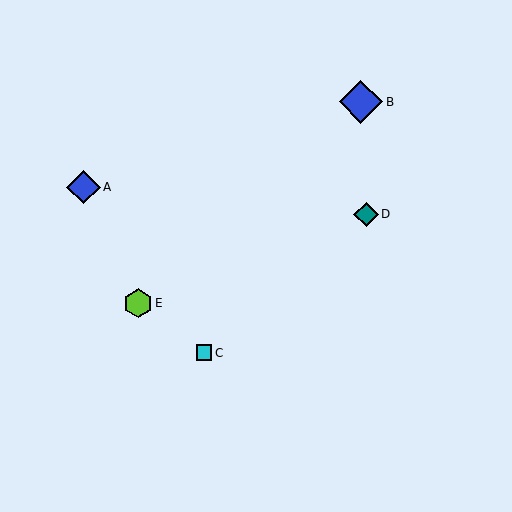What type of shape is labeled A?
Shape A is a blue diamond.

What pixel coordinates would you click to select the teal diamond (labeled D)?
Click at (366, 214) to select the teal diamond D.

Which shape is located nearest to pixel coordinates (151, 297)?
The lime hexagon (labeled E) at (138, 303) is nearest to that location.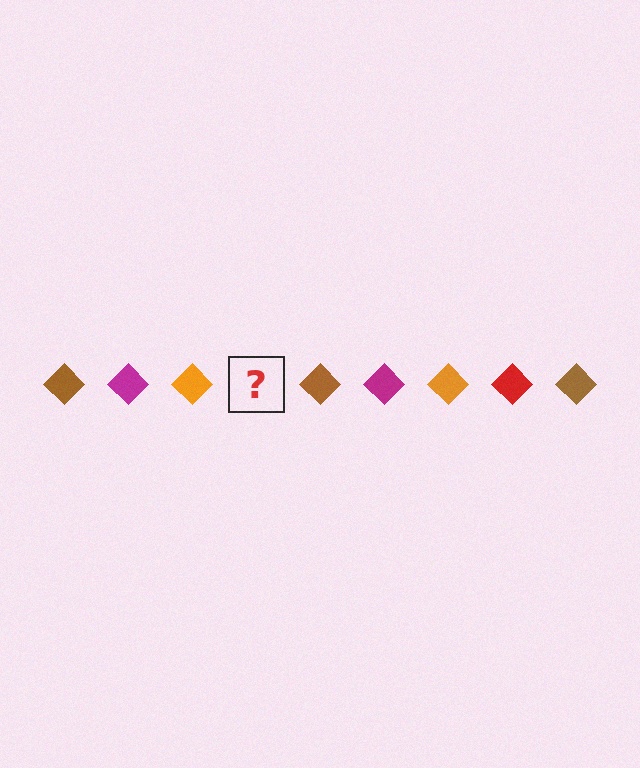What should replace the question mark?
The question mark should be replaced with a red diamond.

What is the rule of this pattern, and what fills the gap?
The rule is that the pattern cycles through brown, magenta, orange, red diamonds. The gap should be filled with a red diamond.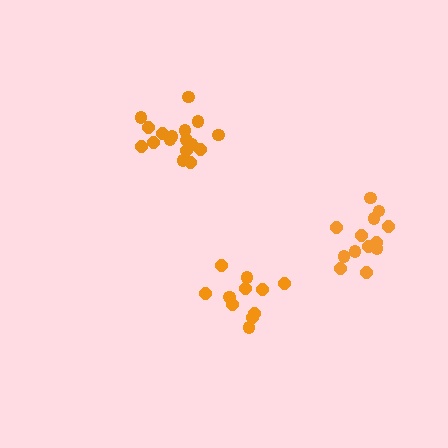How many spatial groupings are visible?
There are 3 spatial groupings.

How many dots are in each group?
Group 1: 17 dots, Group 2: 11 dots, Group 3: 13 dots (41 total).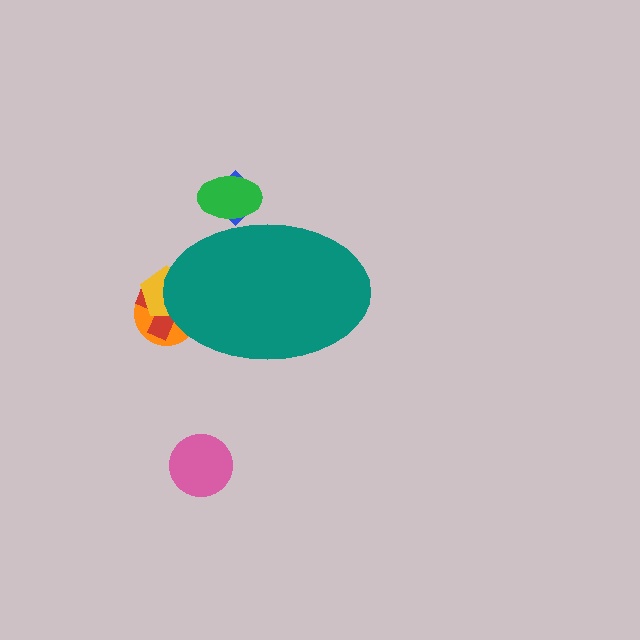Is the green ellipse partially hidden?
Yes, the green ellipse is partially hidden behind the teal ellipse.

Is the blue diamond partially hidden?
Yes, the blue diamond is partially hidden behind the teal ellipse.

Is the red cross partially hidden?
Yes, the red cross is partially hidden behind the teal ellipse.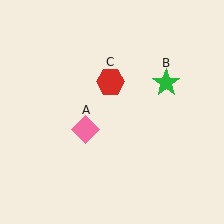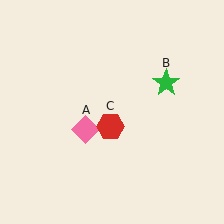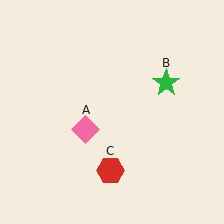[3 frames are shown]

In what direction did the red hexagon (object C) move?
The red hexagon (object C) moved down.